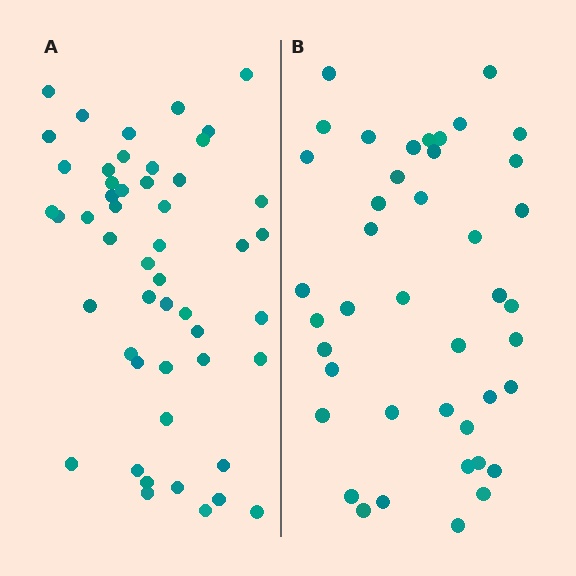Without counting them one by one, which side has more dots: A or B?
Region A (the left region) has more dots.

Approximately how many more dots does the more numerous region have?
Region A has roughly 8 or so more dots than region B.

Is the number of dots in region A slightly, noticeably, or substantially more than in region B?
Region A has only slightly more — the two regions are fairly close. The ratio is roughly 1.2 to 1.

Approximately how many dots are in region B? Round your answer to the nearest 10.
About 40 dots. (The exact count is 42, which rounds to 40.)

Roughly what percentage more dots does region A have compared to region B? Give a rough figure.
About 20% more.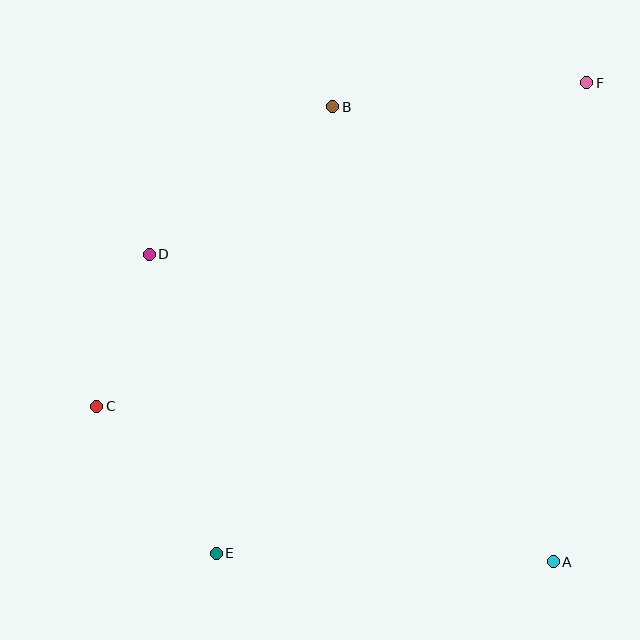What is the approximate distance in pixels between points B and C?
The distance between B and C is approximately 381 pixels.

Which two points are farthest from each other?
Points E and F are farthest from each other.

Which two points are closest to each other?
Points C and D are closest to each other.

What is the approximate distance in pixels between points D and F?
The distance between D and F is approximately 470 pixels.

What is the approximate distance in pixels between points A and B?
The distance between A and B is approximately 506 pixels.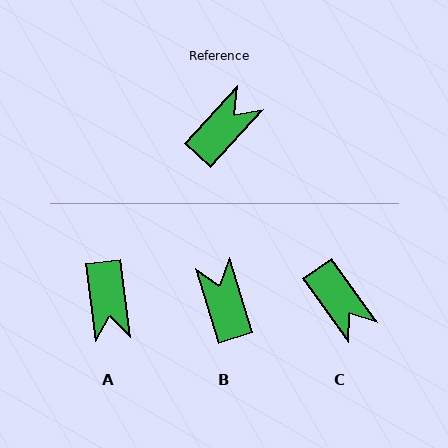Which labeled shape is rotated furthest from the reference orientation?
A, about 131 degrees away.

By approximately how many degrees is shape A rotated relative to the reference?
Approximately 131 degrees clockwise.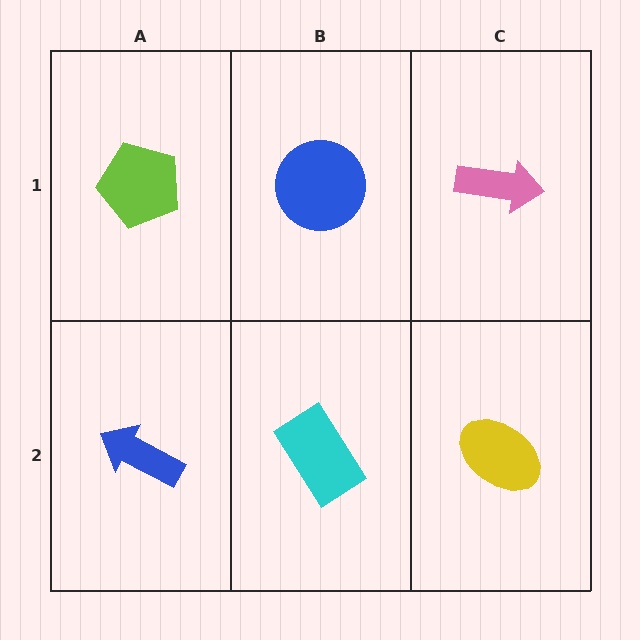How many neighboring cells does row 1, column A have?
2.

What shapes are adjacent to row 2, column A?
A lime pentagon (row 1, column A), a cyan rectangle (row 2, column B).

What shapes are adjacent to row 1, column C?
A yellow ellipse (row 2, column C), a blue circle (row 1, column B).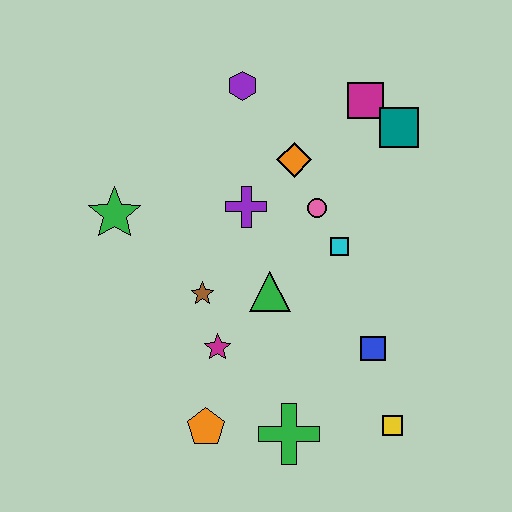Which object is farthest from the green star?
The yellow square is farthest from the green star.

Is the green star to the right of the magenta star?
No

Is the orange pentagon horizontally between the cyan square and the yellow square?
No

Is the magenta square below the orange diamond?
No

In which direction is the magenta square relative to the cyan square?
The magenta square is above the cyan square.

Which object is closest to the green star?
The brown star is closest to the green star.